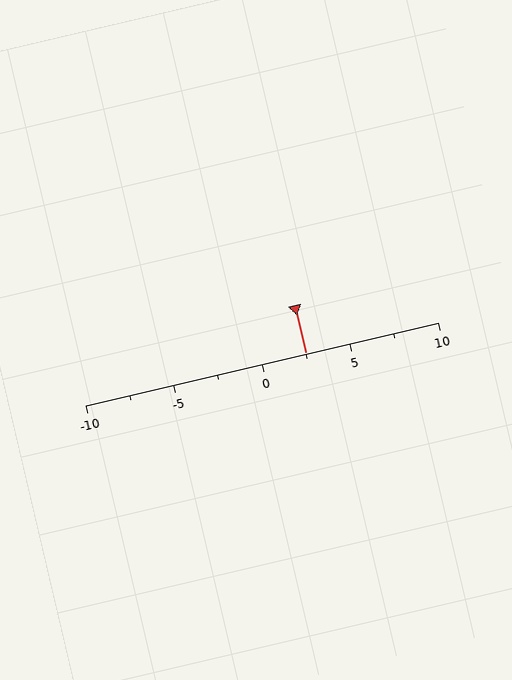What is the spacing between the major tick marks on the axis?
The major ticks are spaced 5 apart.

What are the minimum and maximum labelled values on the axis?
The axis runs from -10 to 10.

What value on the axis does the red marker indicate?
The marker indicates approximately 2.5.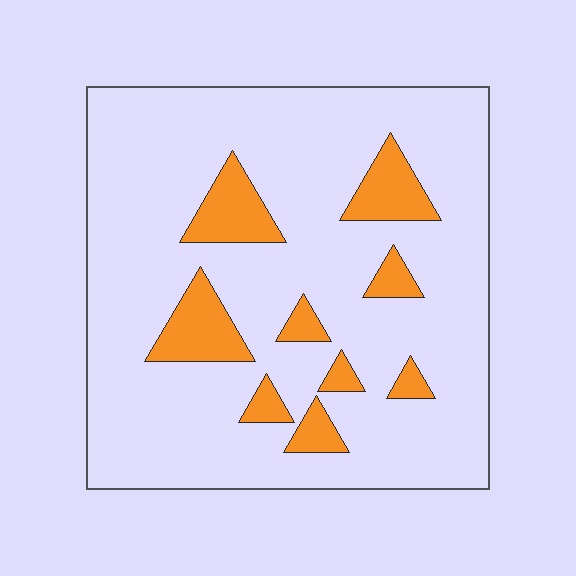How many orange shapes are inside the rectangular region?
9.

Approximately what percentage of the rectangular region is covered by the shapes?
Approximately 15%.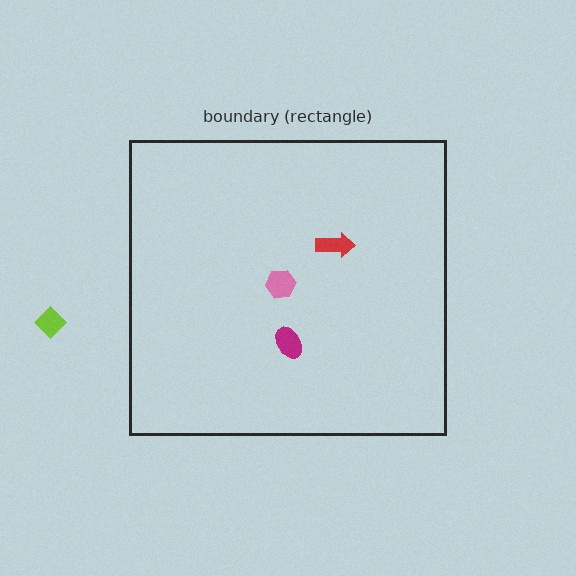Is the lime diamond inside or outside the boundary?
Outside.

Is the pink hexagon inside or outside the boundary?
Inside.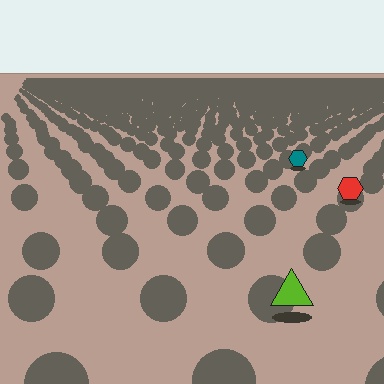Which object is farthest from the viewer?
The teal hexagon is farthest from the viewer. It appears smaller and the ground texture around it is denser.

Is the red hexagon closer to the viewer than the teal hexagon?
Yes. The red hexagon is closer — you can tell from the texture gradient: the ground texture is coarser near it.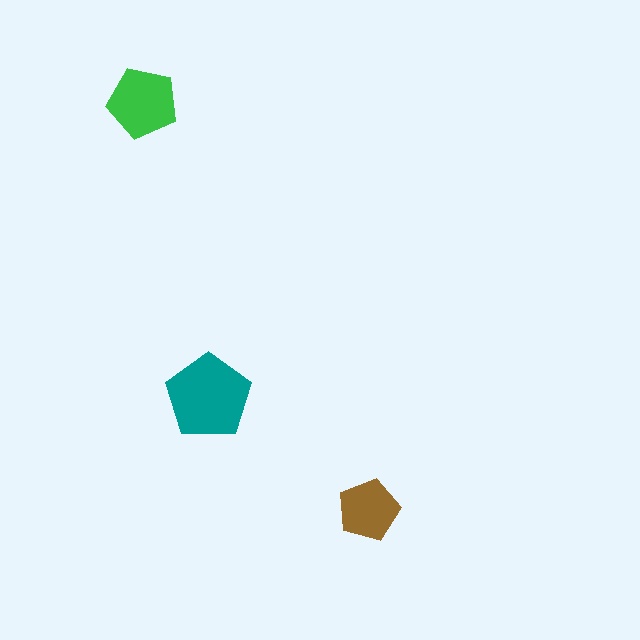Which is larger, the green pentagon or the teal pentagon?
The teal one.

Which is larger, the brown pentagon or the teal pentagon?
The teal one.